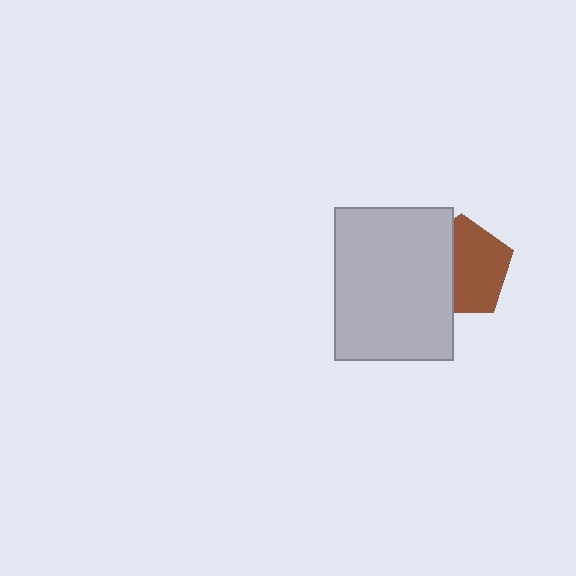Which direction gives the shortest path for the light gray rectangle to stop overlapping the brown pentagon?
Moving left gives the shortest separation.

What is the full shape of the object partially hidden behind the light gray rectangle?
The partially hidden object is a brown pentagon.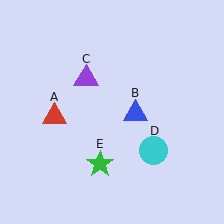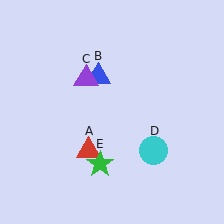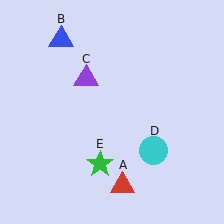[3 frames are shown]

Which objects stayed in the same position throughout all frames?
Purple triangle (object C) and cyan circle (object D) and green star (object E) remained stationary.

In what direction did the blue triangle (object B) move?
The blue triangle (object B) moved up and to the left.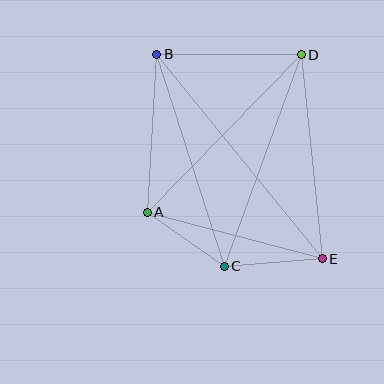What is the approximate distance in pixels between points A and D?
The distance between A and D is approximately 221 pixels.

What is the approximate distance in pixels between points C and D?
The distance between C and D is approximately 225 pixels.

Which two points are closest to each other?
Points A and C are closest to each other.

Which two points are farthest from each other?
Points B and E are farthest from each other.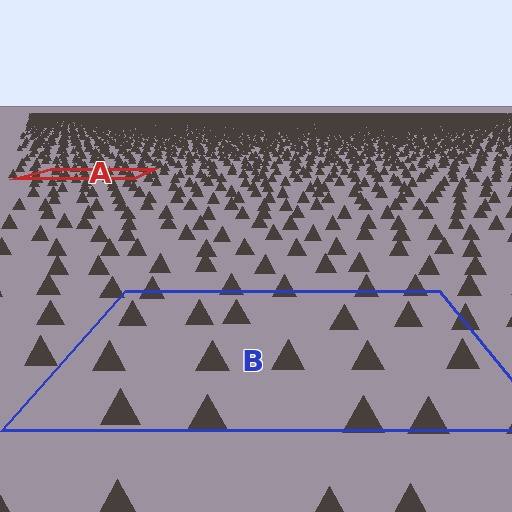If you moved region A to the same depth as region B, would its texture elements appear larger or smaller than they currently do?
They would appear larger. At a closer depth, the same texture elements are projected at a bigger on-screen size.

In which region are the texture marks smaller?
The texture marks are smaller in region A, because it is farther away.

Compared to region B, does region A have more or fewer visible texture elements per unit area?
Region A has more texture elements per unit area — they are packed more densely because it is farther away.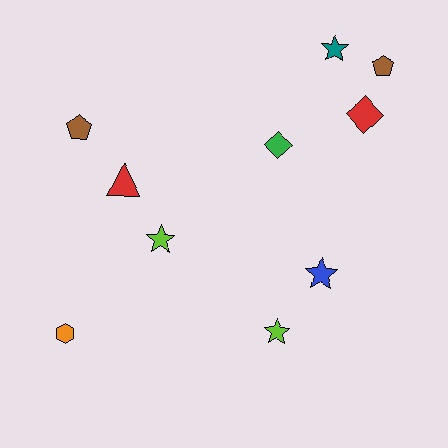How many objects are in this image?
There are 10 objects.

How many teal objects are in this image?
There is 1 teal object.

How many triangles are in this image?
There is 1 triangle.